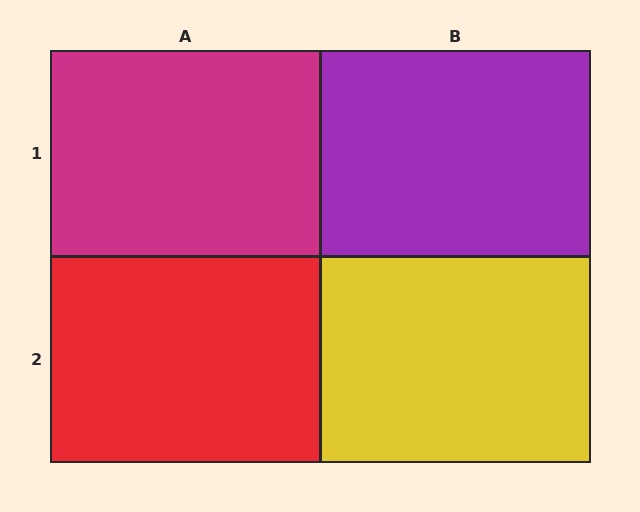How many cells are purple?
1 cell is purple.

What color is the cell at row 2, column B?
Yellow.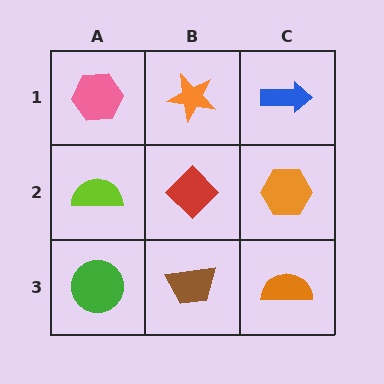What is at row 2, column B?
A red diamond.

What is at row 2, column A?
A lime semicircle.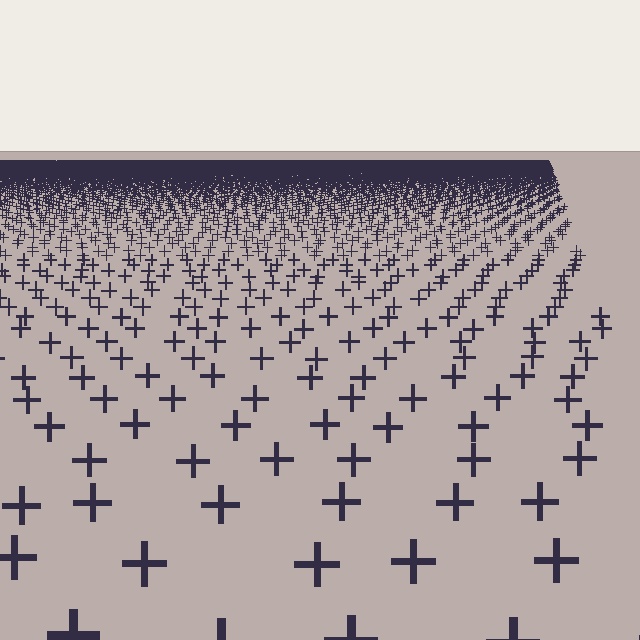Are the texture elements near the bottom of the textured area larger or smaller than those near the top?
Larger. Near the bottom, elements are closer to the viewer and appear at a bigger on-screen size.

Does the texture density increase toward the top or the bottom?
Density increases toward the top.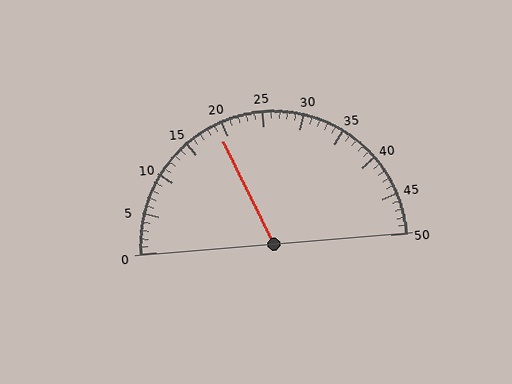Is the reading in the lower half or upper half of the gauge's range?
The reading is in the lower half of the range (0 to 50).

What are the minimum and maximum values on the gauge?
The gauge ranges from 0 to 50.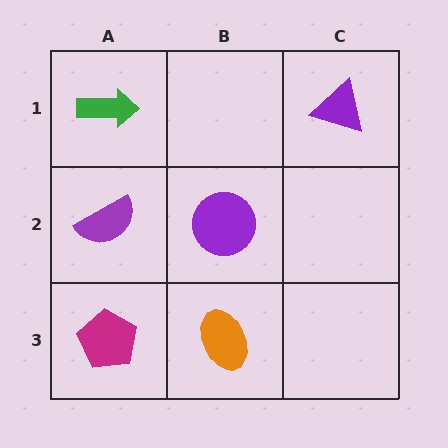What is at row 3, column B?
An orange ellipse.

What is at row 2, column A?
A purple semicircle.